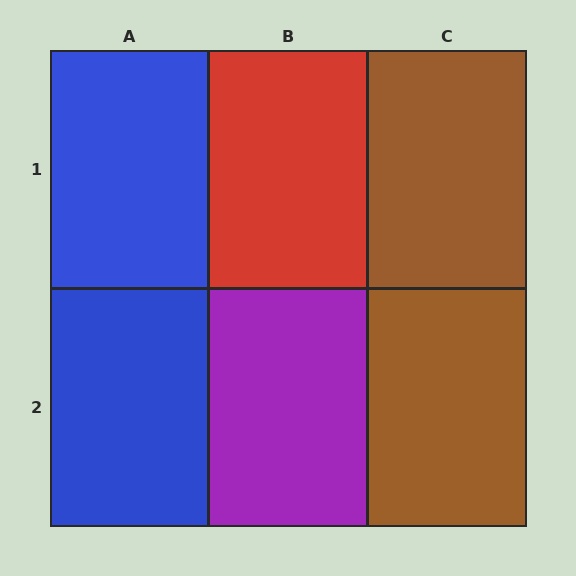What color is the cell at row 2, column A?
Blue.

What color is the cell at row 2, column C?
Brown.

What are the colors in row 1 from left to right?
Blue, red, brown.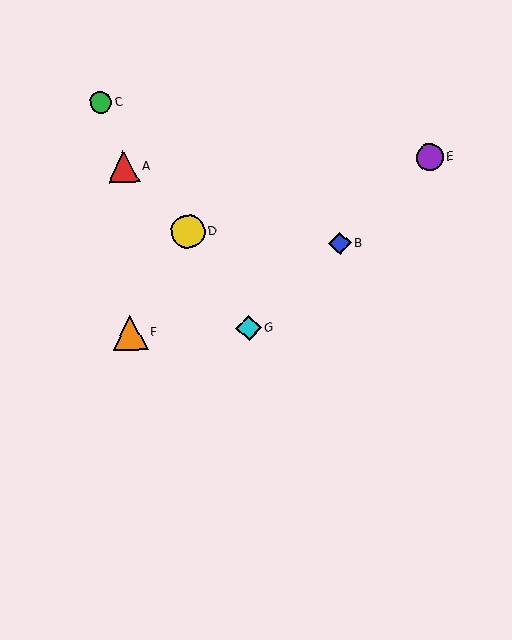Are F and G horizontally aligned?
Yes, both are at y≈333.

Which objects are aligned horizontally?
Objects F, G are aligned horizontally.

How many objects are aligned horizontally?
2 objects (F, G) are aligned horizontally.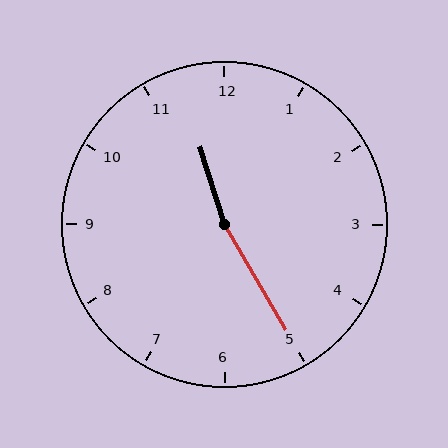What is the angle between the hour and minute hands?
Approximately 168 degrees.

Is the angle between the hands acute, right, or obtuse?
It is obtuse.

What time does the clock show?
11:25.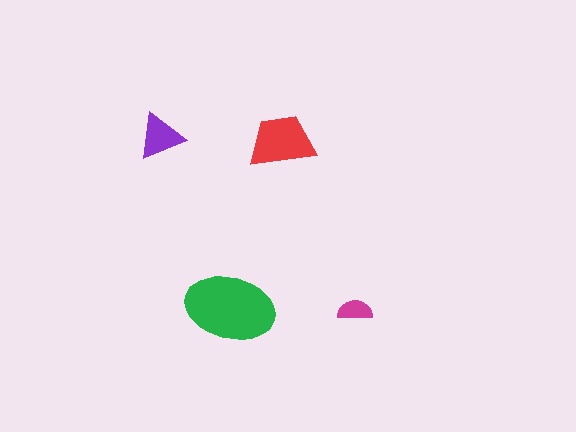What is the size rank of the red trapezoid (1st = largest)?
2nd.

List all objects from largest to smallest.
The green ellipse, the red trapezoid, the purple triangle, the magenta semicircle.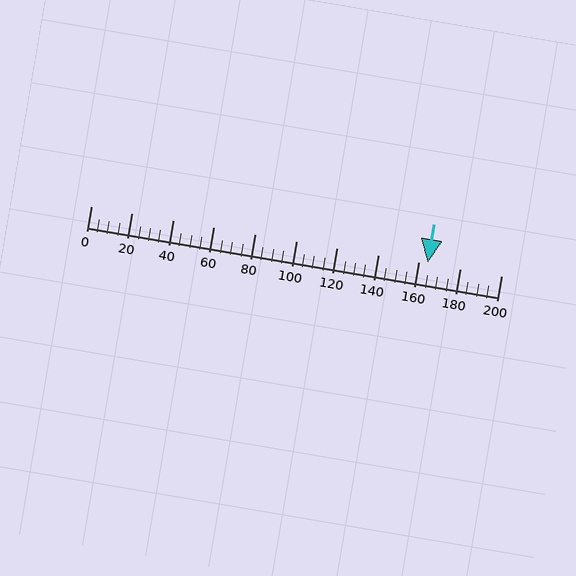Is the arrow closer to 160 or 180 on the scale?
The arrow is closer to 160.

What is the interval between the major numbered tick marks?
The major tick marks are spaced 20 units apart.